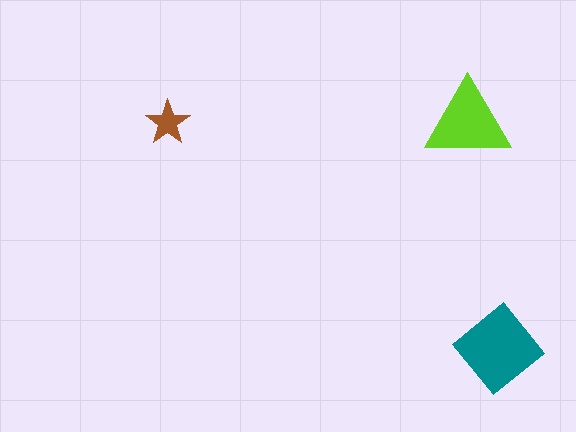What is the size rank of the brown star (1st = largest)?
3rd.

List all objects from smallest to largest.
The brown star, the lime triangle, the teal diamond.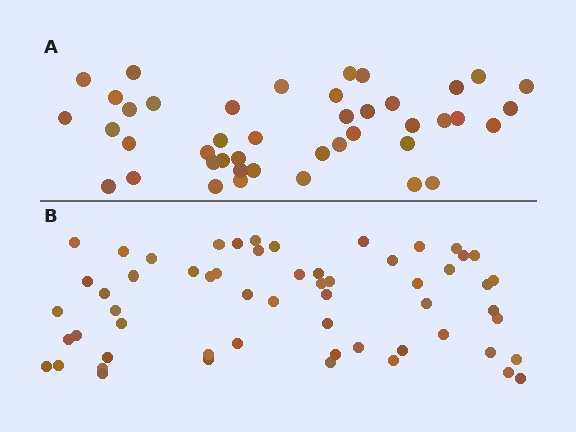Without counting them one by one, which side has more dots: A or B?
Region B (the bottom region) has more dots.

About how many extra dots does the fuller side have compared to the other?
Region B has approximately 15 more dots than region A.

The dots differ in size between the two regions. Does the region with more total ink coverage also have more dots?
No. Region A has more total ink coverage because its dots are larger, but region B actually contains more individual dots. Total area can be misleading — the number of items is what matters here.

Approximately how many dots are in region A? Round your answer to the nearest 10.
About 40 dots. (The exact count is 43, which rounds to 40.)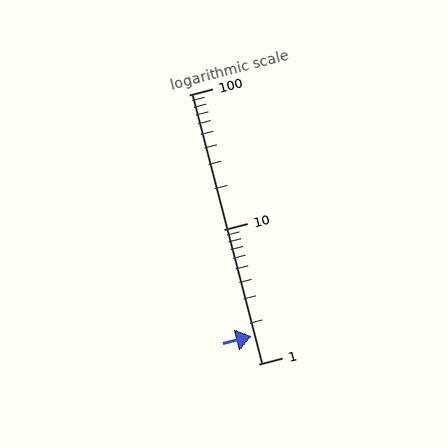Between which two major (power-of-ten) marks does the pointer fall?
The pointer is between 1 and 10.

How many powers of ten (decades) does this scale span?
The scale spans 2 decades, from 1 to 100.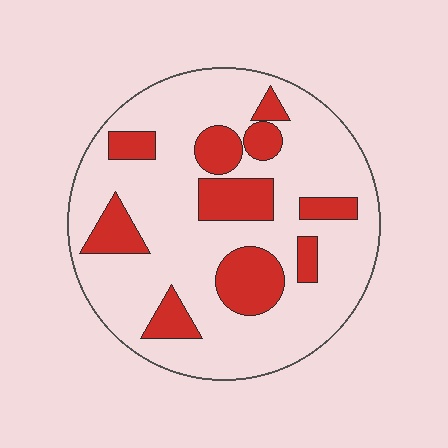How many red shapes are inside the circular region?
10.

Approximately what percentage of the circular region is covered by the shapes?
Approximately 25%.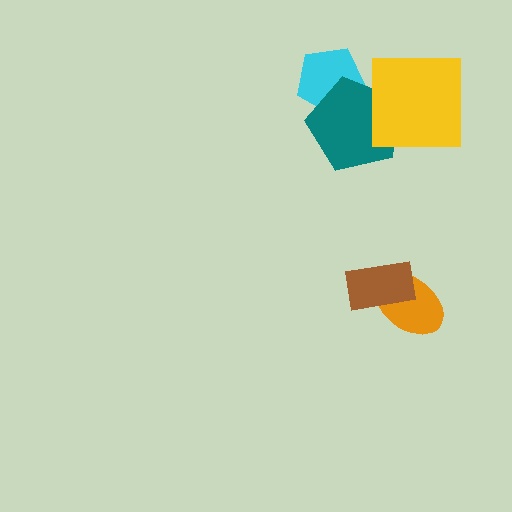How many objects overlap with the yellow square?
1 object overlaps with the yellow square.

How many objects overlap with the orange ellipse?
1 object overlaps with the orange ellipse.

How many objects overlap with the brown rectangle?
1 object overlaps with the brown rectangle.